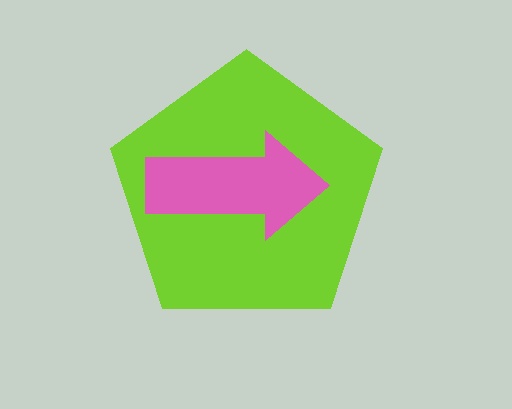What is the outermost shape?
The lime pentagon.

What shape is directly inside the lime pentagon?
The pink arrow.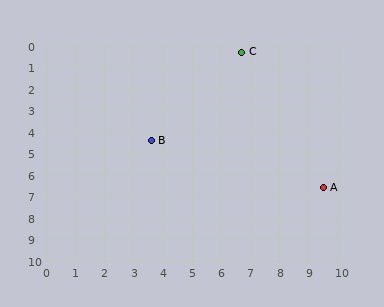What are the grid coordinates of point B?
Point B is at approximately (3.6, 4.4).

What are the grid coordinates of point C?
Point C is at approximately (6.7, 0.3).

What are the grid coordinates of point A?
Point A is at approximately (9.5, 6.6).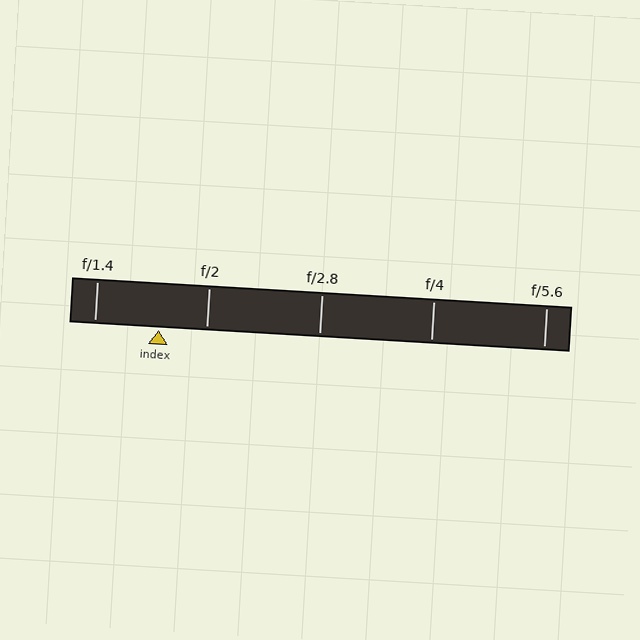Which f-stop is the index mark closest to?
The index mark is closest to f/2.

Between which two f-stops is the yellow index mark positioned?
The index mark is between f/1.4 and f/2.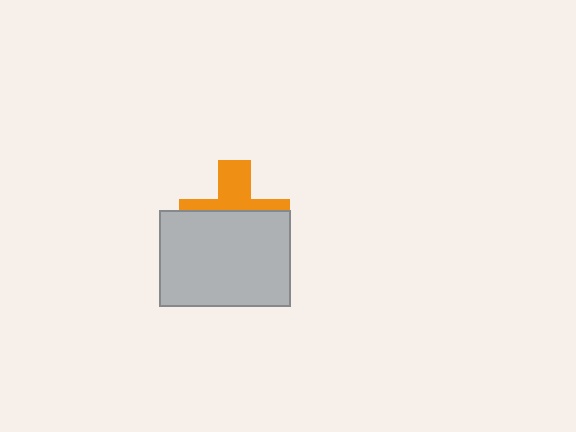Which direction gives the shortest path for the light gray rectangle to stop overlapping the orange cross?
Moving down gives the shortest separation.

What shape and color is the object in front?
The object in front is a light gray rectangle.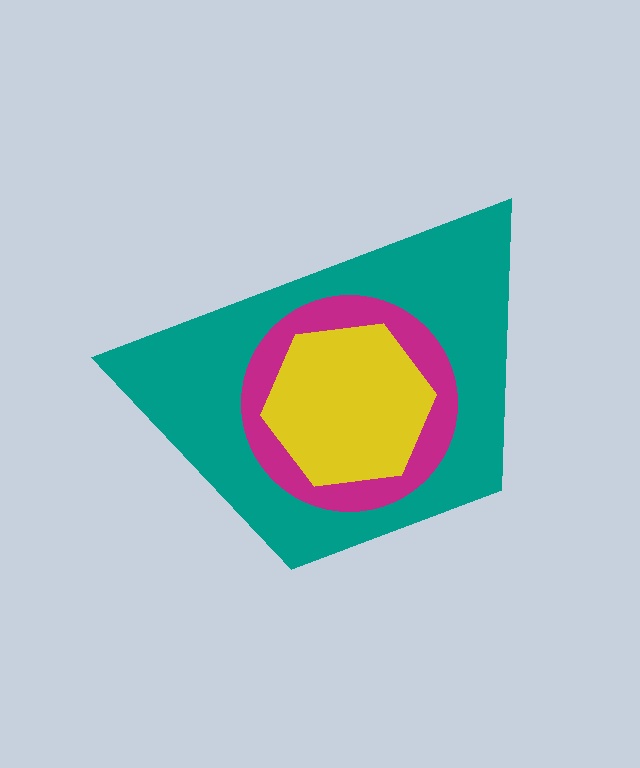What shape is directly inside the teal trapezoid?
The magenta circle.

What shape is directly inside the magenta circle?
The yellow hexagon.